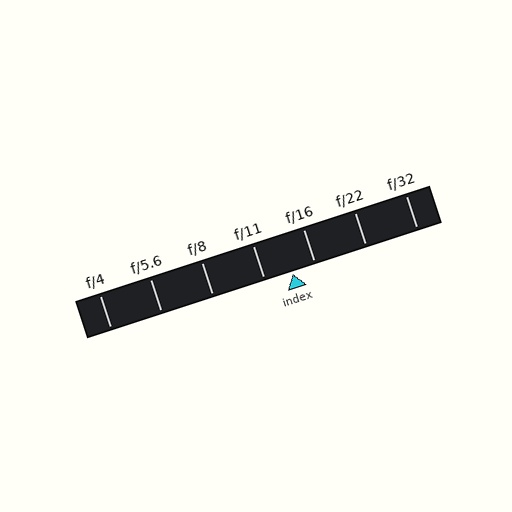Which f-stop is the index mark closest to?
The index mark is closest to f/16.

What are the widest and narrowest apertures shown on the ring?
The widest aperture shown is f/4 and the narrowest is f/32.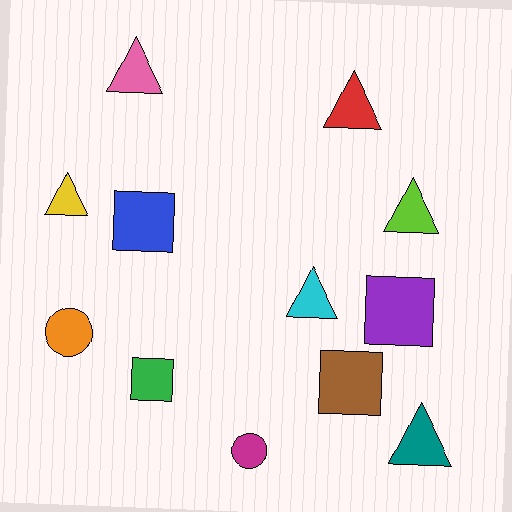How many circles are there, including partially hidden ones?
There are 2 circles.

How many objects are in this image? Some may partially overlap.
There are 12 objects.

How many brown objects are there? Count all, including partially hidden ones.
There is 1 brown object.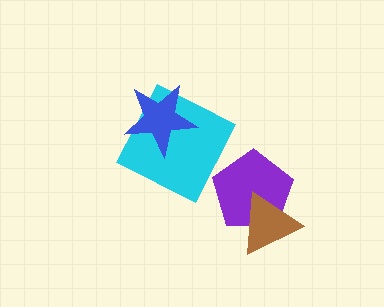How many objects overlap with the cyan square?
1 object overlaps with the cyan square.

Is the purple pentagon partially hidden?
Yes, it is partially covered by another shape.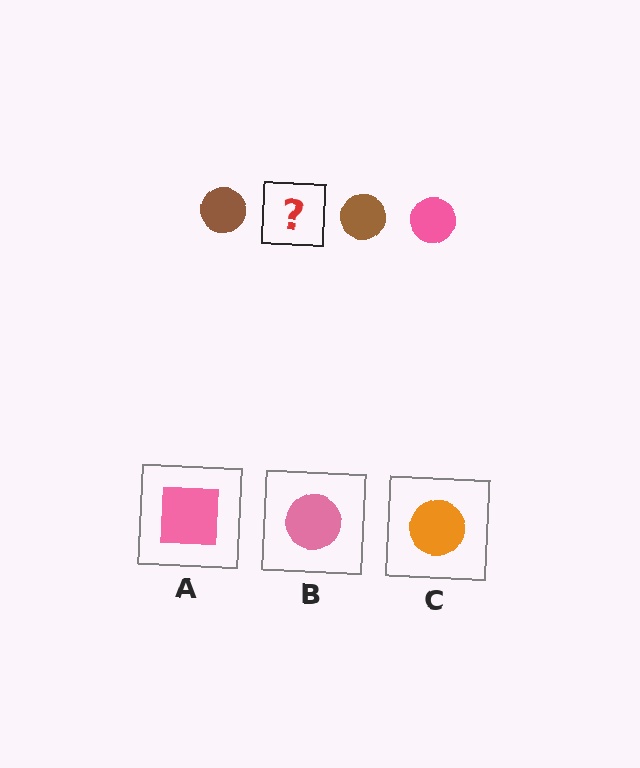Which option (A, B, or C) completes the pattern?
B.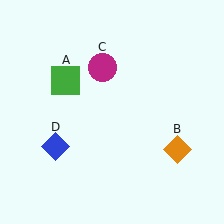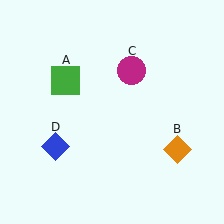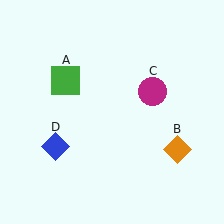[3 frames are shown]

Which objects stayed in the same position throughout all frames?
Green square (object A) and orange diamond (object B) and blue diamond (object D) remained stationary.